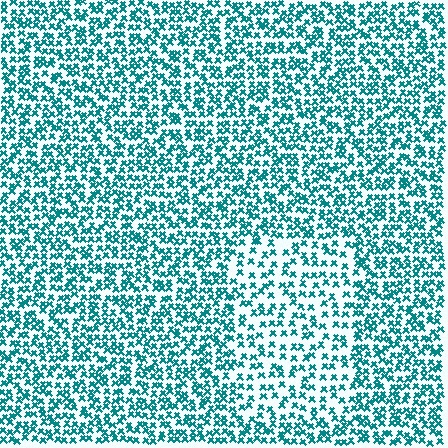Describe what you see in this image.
The image contains small teal elements arranged at two different densities. A rectangle-shaped region is visible where the elements are less densely packed than the surrounding area.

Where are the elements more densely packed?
The elements are more densely packed outside the rectangle boundary.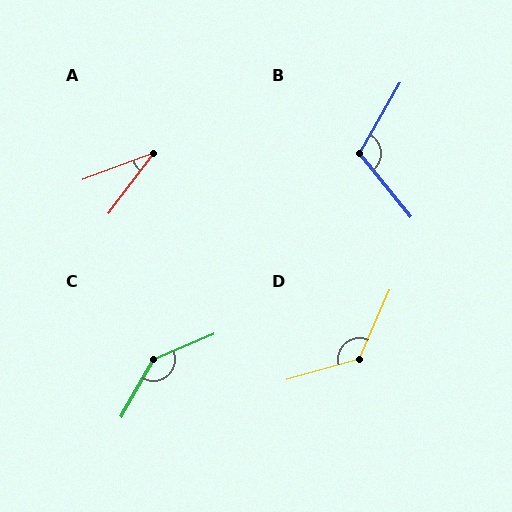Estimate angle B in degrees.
Approximately 111 degrees.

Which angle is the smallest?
A, at approximately 33 degrees.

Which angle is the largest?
C, at approximately 142 degrees.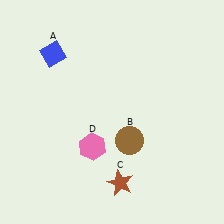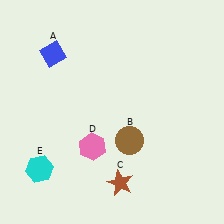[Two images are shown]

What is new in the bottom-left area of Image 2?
A cyan hexagon (E) was added in the bottom-left area of Image 2.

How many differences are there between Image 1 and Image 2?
There is 1 difference between the two images.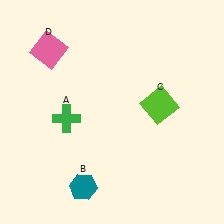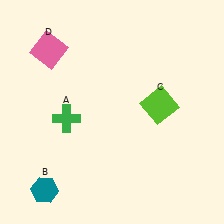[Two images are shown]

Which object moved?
The teal hexagon (B) moved left.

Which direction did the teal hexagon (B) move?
The teal hexagon (B) moved left.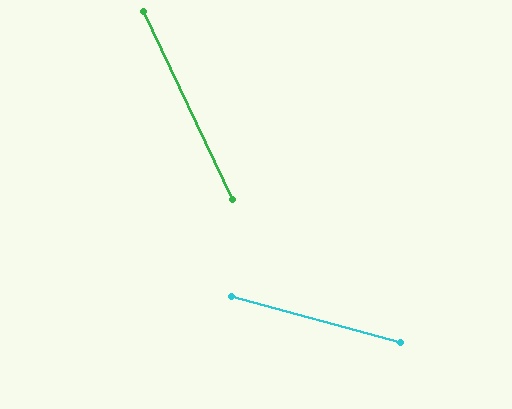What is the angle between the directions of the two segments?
Approximately 49 degrees.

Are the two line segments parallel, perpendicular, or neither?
Neither parallel nor perpendicular — they differ by about 49°.